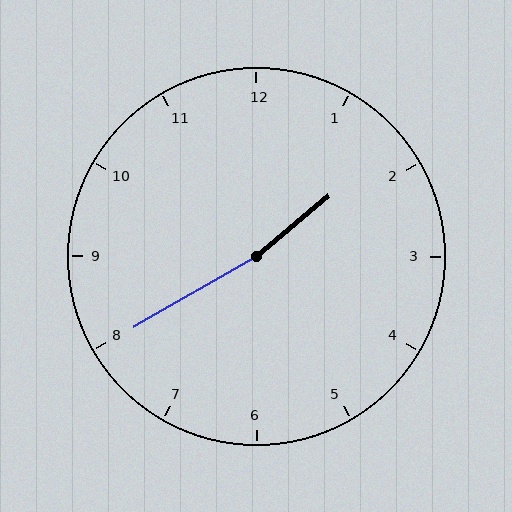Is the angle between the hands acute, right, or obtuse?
It is obtuse.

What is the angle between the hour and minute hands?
Approximately 170 degrees.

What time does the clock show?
1:40.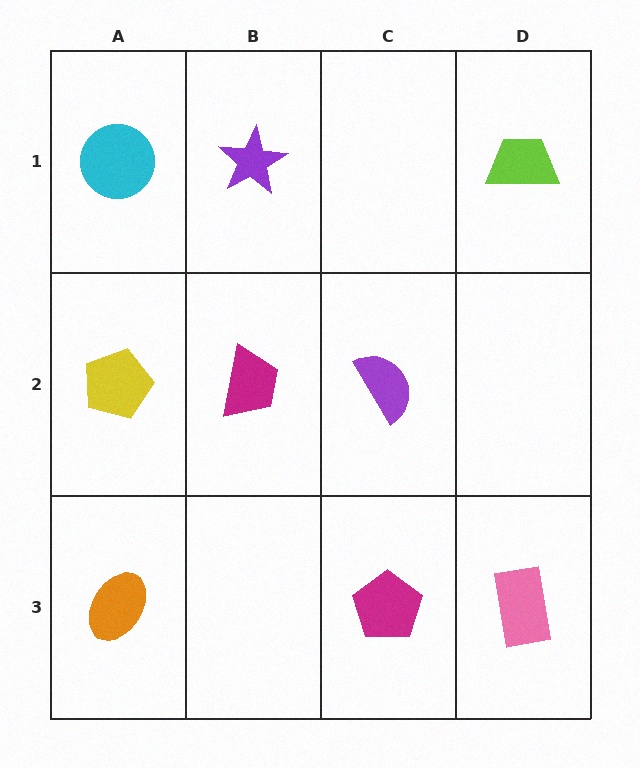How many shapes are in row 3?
3 shapes.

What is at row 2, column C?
A purple semicircle.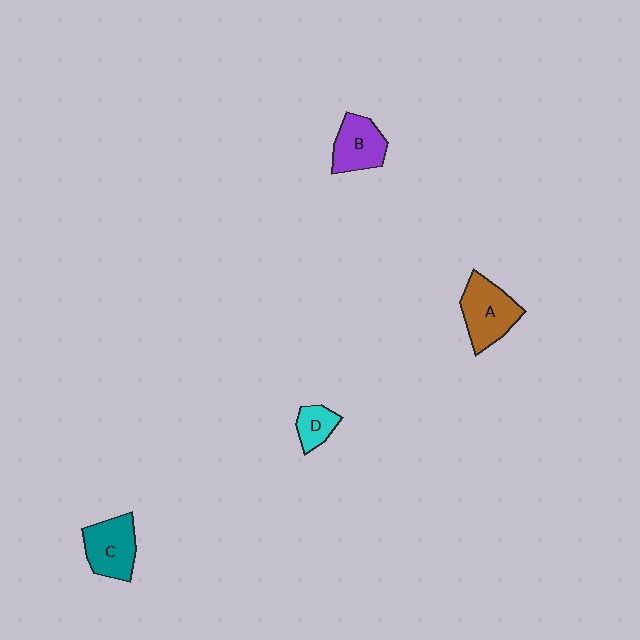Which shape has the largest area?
Shape A (brown).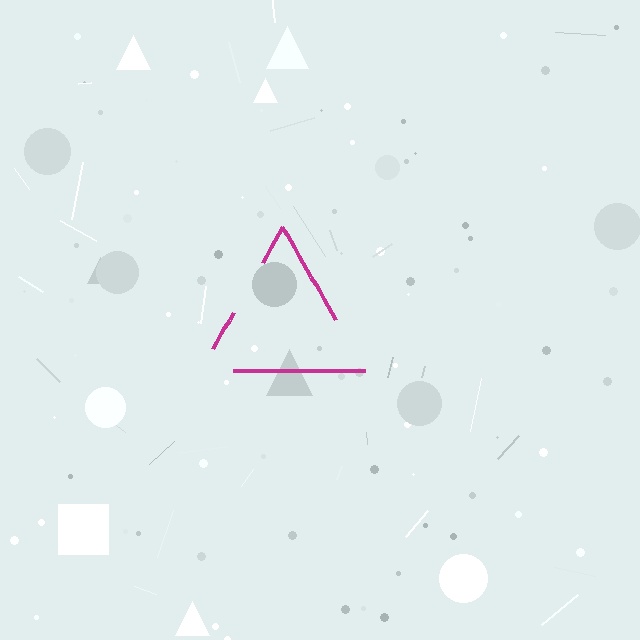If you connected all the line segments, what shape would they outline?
They would outline a triangle.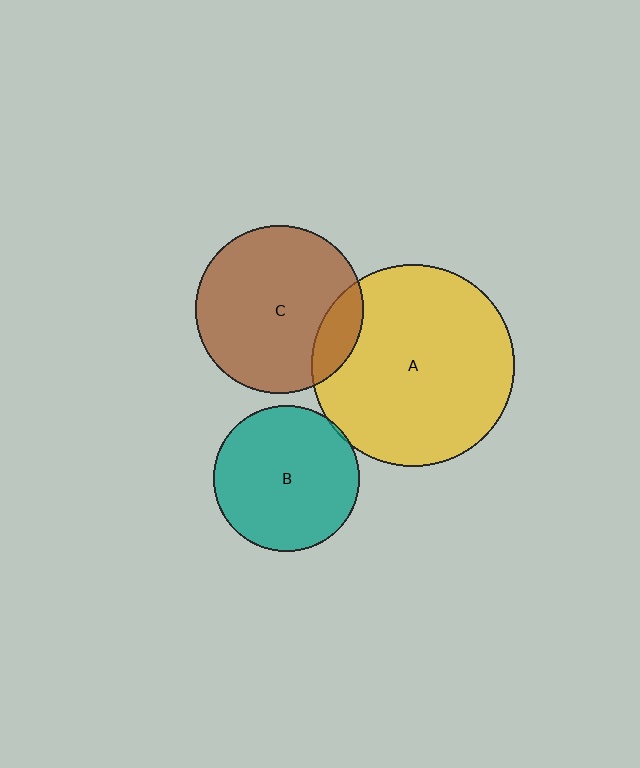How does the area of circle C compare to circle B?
Approximately 1.3 times.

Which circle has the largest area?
Circle A (yellow).